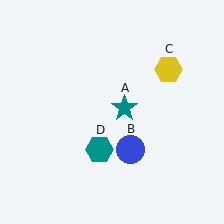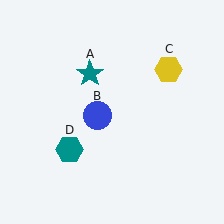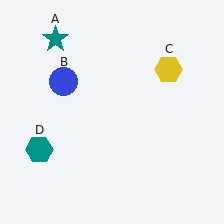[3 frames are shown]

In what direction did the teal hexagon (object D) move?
The teal hexagon (object D) moved left.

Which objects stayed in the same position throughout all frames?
Yellow hexagon (object C) remained stationary.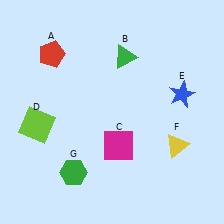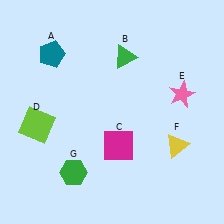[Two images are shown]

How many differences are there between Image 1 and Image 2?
There are 2 differences between the two images.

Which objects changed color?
A changed from red to teal. E changed from blue to pink.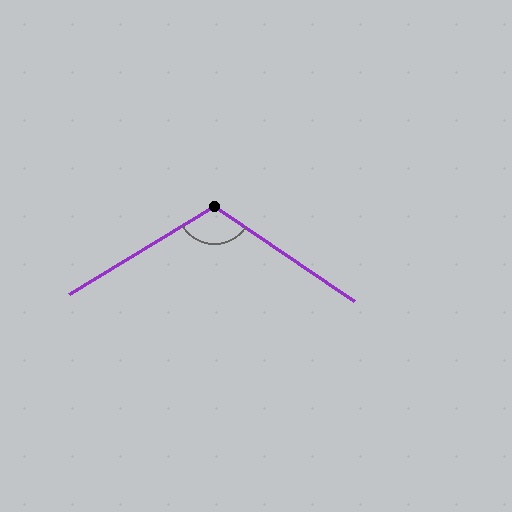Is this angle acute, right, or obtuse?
It is obtuse.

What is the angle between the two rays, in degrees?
Approximately 115 degrees.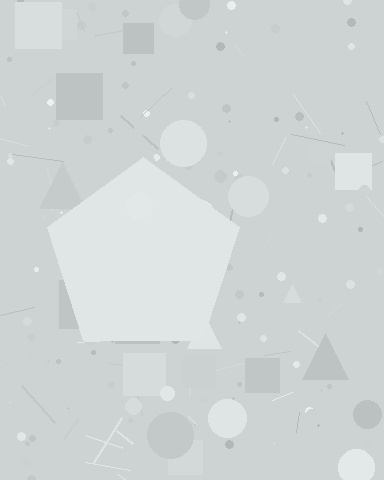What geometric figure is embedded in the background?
A pentagon is embedded in the background.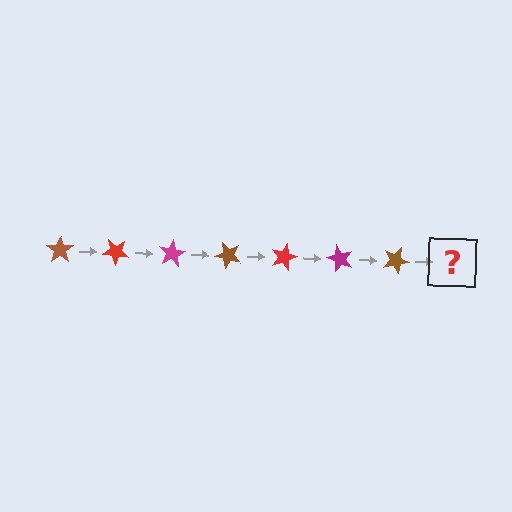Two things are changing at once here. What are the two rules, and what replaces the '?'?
The two rules are that it rotates 40 degrees each step and the color cycles through brown, red, and magenta. The '?' should be a red star, rotated 280 degrees from the start.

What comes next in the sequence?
The next element should be a red star, rotated 280 degrees from the start.